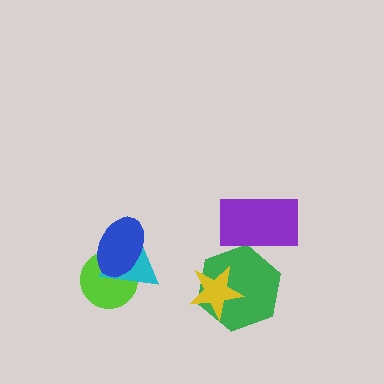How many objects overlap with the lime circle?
2 objects overlap with the lime circle.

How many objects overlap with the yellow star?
1 object overlaps with the yellow star.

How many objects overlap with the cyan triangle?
2 objects overlap with the cyan triangle.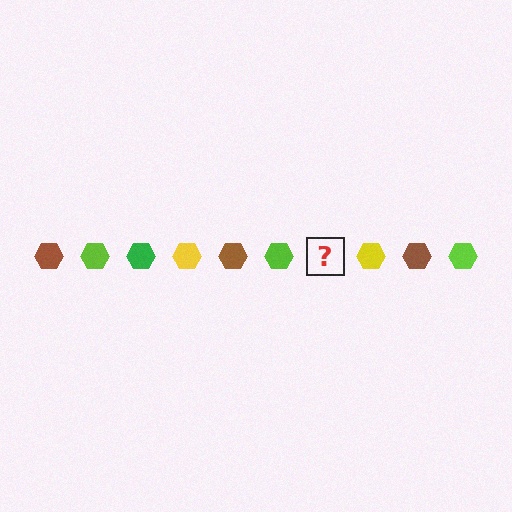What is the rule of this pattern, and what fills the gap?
The rule is that the pattern cycles through brown, lime, green, yellow hexagons. The gap should be filled with a green hexagon.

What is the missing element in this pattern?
The missing element is a green hexagon.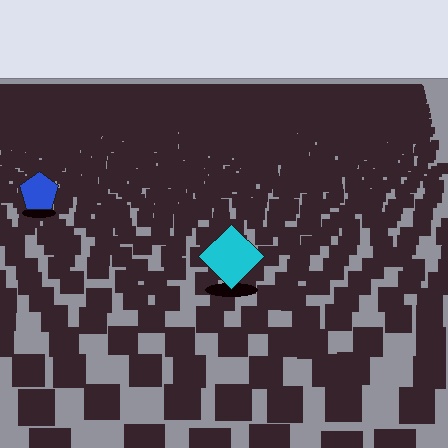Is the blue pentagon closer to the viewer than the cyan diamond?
No. The cyan diamond is closer — you can tell from the texture gradient: the ground texture is coarser near it.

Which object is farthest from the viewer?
The blue pentagon is farthest from the viewer. It appears smaller and the ground texture around it is denser.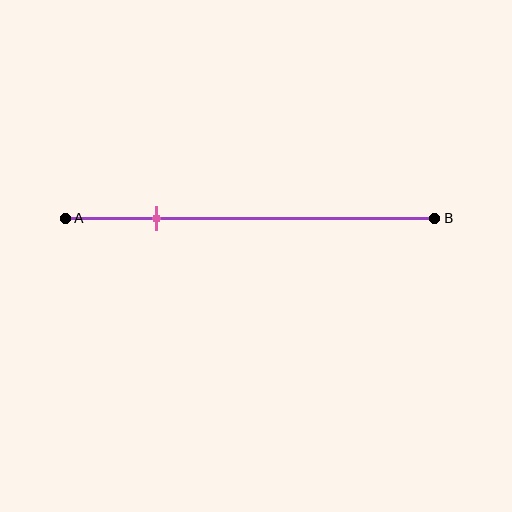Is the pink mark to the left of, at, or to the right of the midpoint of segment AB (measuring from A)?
The pink mark is to the left of the midpoint of segment AB.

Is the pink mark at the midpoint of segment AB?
No, the mark is at about 25% from A, not at the 50% midpoint.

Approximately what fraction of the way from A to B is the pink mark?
The pink mark is approximately 25% of the way from A to B.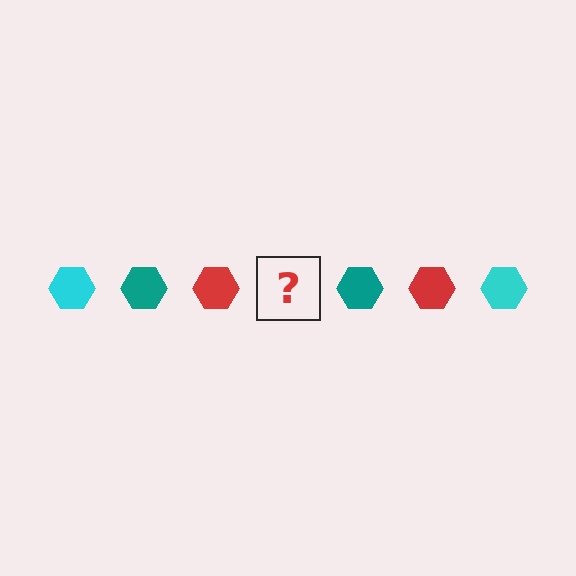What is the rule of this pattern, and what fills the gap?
The rule is that the pattern cycles through cyan, teal, red hexagons. The gap should be filled with a cyan hexagon.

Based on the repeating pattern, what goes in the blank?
The blank should be a cyan hexagon.